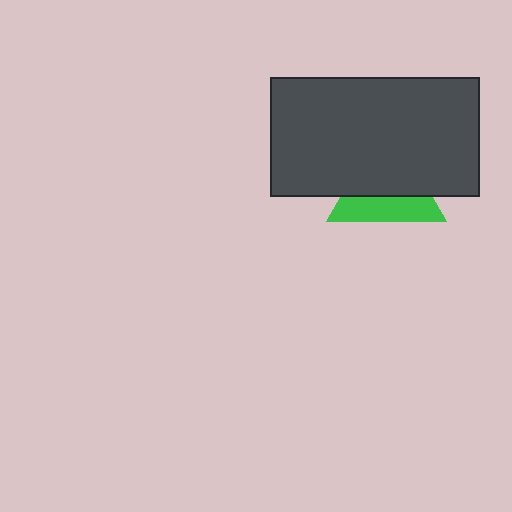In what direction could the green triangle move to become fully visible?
The green triangle could move down. That would shift it out from behind the dark gray rectangle entirely.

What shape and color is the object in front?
The object in front is a dark gray rectangle.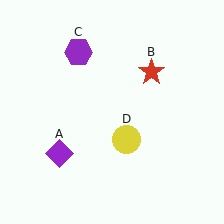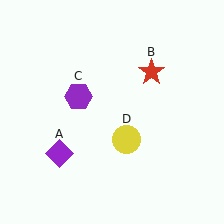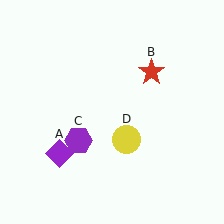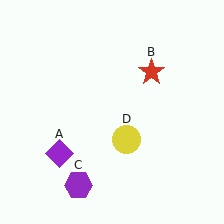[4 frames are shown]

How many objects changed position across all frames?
1 object changed position: purple hexagon (object C).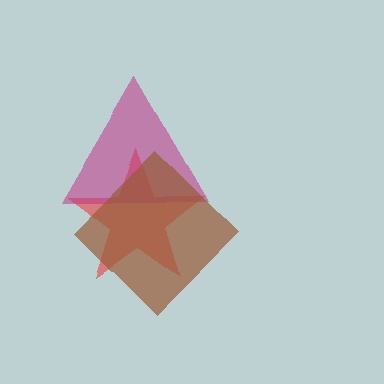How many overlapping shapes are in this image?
There are 3 overlapping shapes in the image.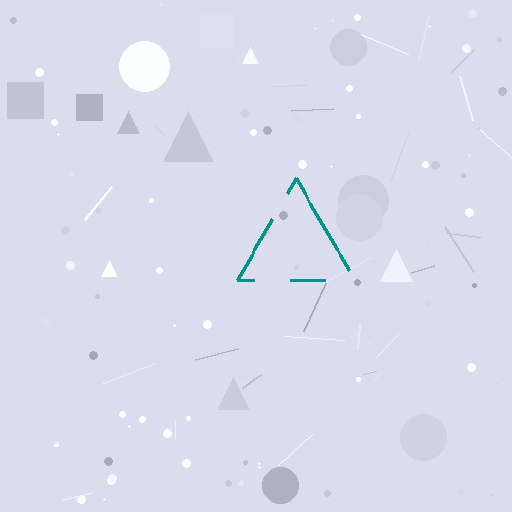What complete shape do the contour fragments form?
The contour fragments form a triangle.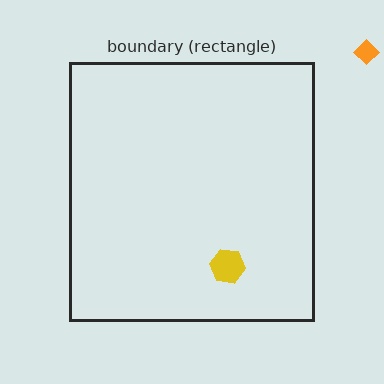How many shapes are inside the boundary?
1 inside, 1 outside.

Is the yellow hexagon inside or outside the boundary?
Inside.